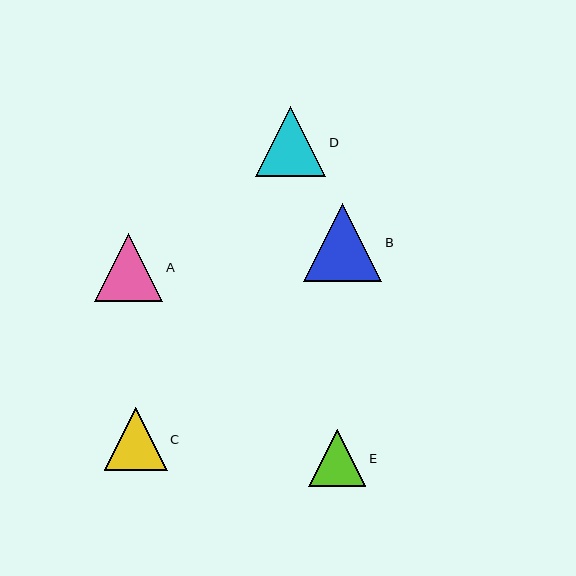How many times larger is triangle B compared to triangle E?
Triangle B is approximately 1.4 times the size of triangle E.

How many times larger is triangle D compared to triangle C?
Triangle D is approximately 1.1 times the size of triangle C.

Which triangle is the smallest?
Triangle E is the smallest with a size of approximately 57 pixels.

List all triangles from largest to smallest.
From largest to smallest: B, D, A, C, E.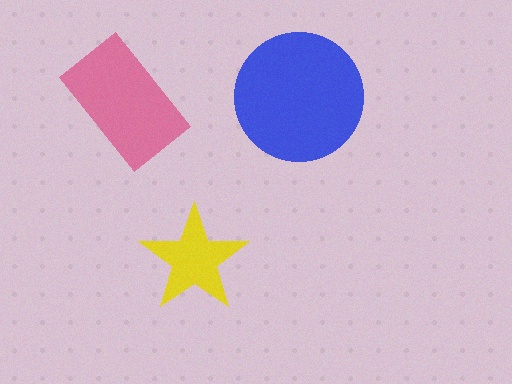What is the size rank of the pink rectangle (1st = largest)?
2nd.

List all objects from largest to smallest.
The blue circle, the pink rectangle, the yellow star.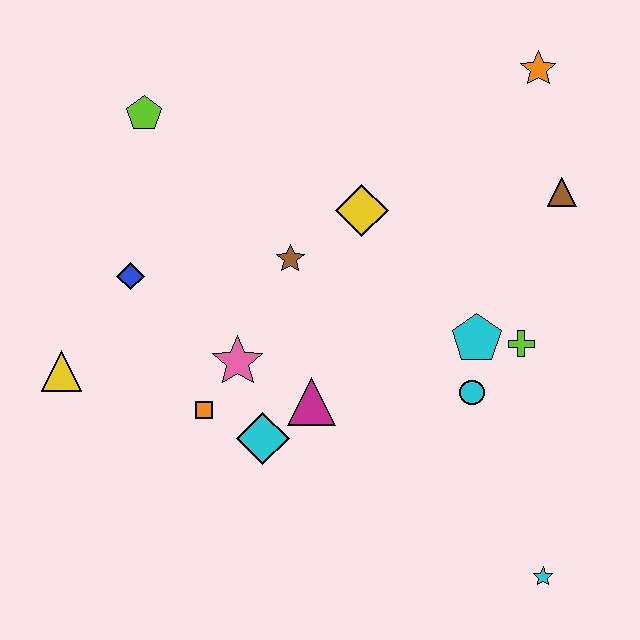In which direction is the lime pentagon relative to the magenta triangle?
The lime pentagon is above the magenta triangle.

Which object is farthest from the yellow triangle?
The orange star is farthest from the yellow triangle.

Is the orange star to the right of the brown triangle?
No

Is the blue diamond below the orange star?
Yes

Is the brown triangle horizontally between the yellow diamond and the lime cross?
No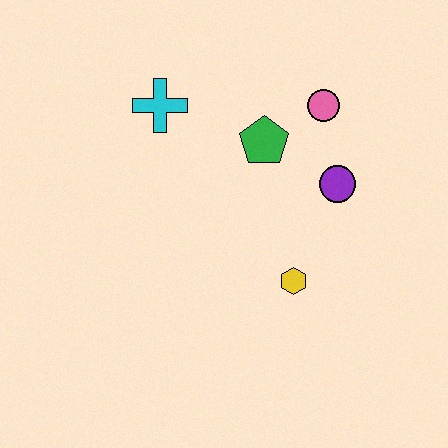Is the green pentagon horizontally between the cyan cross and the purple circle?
Yes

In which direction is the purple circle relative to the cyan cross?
The purple circle is to the right of the cyan cross.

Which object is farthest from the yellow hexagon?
The cyan cross is farthest from the yellow hexagon.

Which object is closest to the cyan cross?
The green pentagon is closest to the cyan cross.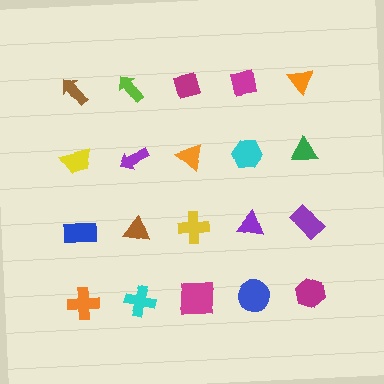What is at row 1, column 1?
A brown arrow.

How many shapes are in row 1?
5 shapes.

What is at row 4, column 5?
A magenta hexagon.